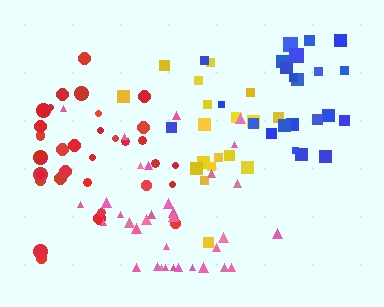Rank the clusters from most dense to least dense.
red, blue, yellow, pink.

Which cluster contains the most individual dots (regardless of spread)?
Red (35).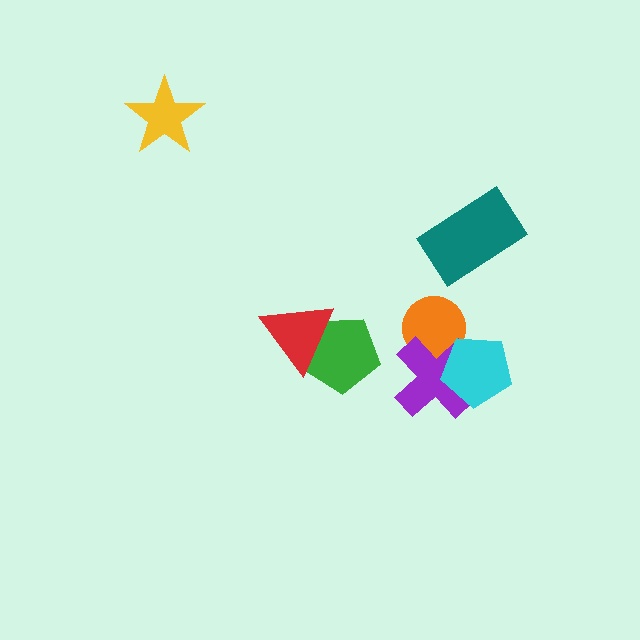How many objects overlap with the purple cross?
2 objects overlap with the purple cross.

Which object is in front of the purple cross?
The cyan pentagon is in front of the purple cross.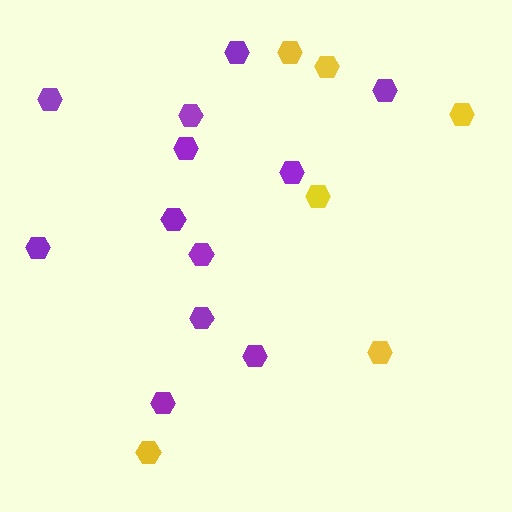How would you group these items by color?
There are 2 groups: one group of yellow hexagons (6) and one group of purple hexagons (12).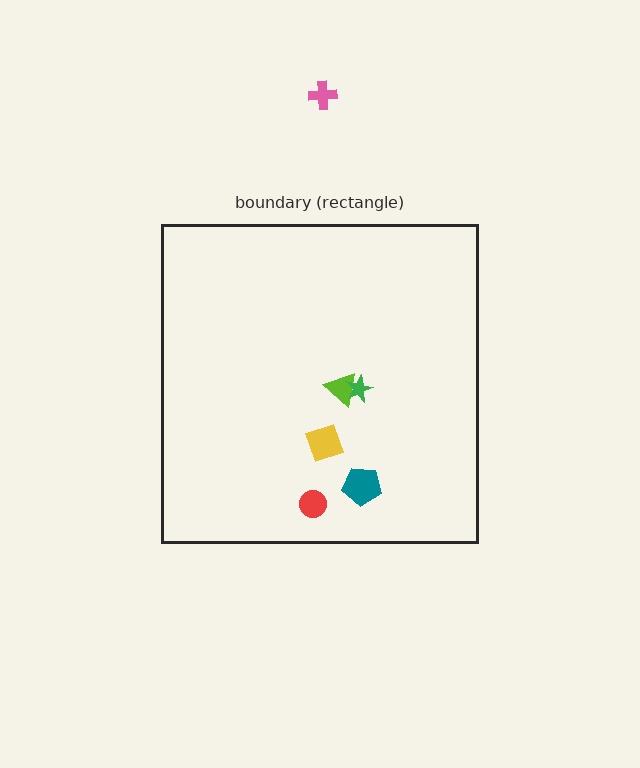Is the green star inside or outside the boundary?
Inside.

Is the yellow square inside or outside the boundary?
Inside.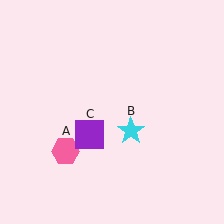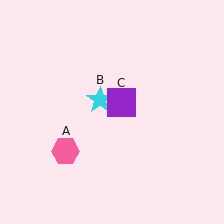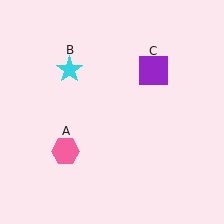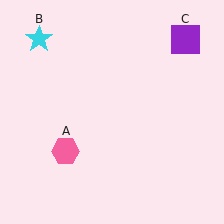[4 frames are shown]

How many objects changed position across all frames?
2 objects changed position: cyan star (object B), purple square (object C).